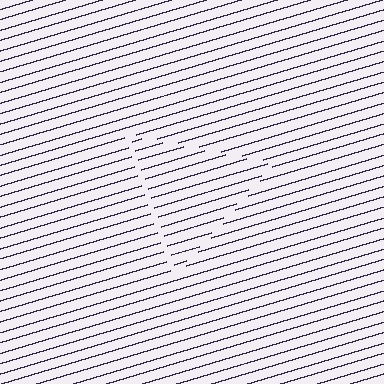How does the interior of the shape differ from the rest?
The interior of the shape contains the same grating, shifted by half a period — the contour is defined by the phase discontinuity where line-ends from the inner and outer gratings abut.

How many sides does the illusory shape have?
3 sides — the line-ends trace a triangle.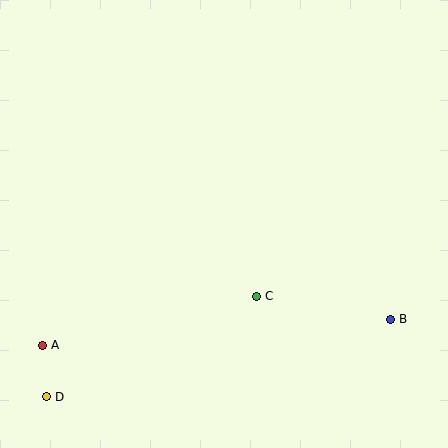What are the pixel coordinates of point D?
Point D is at (46, 397).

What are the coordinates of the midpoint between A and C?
The midpoint between A and C is at (149, 321).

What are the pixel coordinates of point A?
Point A is at (42, 345).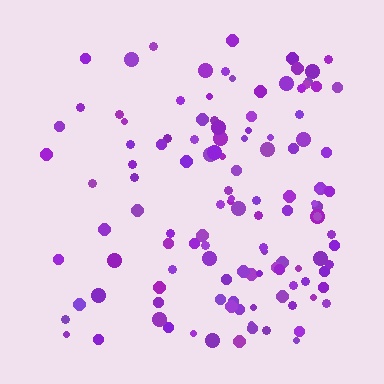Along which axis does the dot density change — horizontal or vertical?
Horizontal.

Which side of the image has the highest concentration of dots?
The right.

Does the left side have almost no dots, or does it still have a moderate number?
Still a moderate number, just noticeably fewer than the right.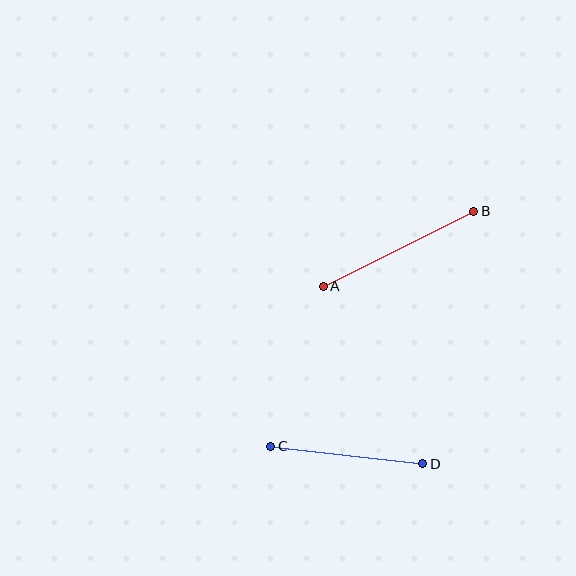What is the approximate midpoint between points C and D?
The midpoint is at approximately (347, 455) pixels.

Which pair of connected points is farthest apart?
Points A and B are farthest apart.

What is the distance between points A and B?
The distance is approximately 168 pixels.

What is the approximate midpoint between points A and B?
The midpoint is at approximately (399, 249) pixels.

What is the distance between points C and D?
The distance is approximately 153 pixels.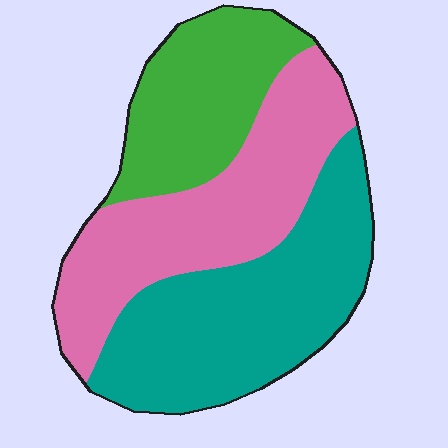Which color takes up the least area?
Green, at roughly 25%.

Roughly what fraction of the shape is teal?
Teal takes up about two fifths (2/5) of the shape.